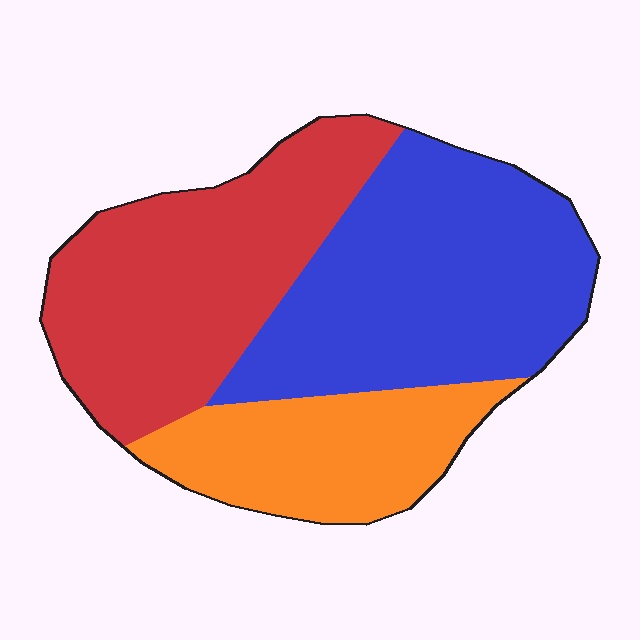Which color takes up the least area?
Orange, at roughly 20%.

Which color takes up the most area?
Blue, at roughly 40%.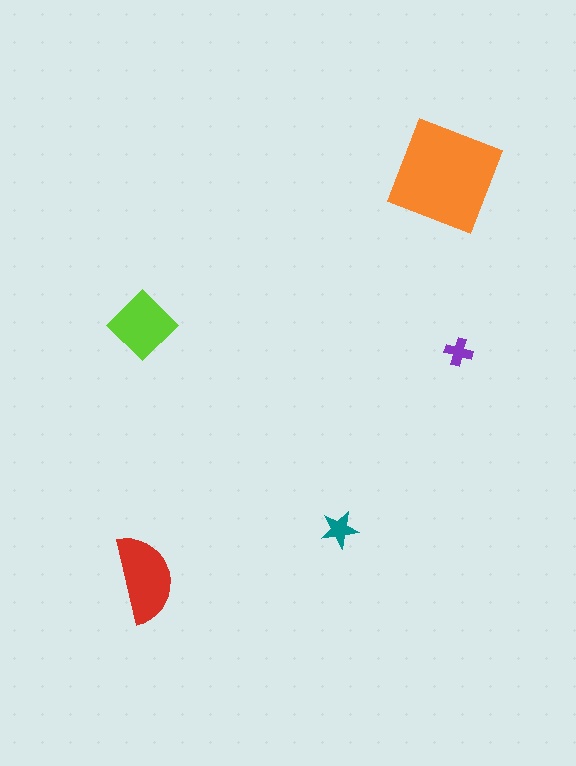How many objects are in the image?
There are 5 objects in the image.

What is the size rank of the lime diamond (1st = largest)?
3rd.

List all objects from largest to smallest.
The orange square, the red semicircle, the lime diamond, the teal star, the purple cross.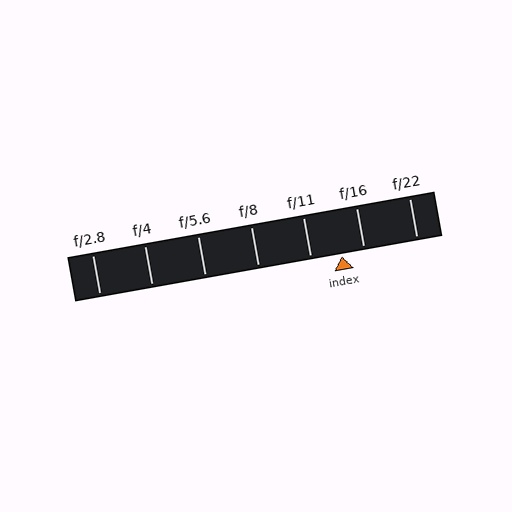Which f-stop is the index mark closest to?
The index mark is closest to f/16.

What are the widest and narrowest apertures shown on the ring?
The widest aperture shown is f/2.8 and the narrowest is f/22.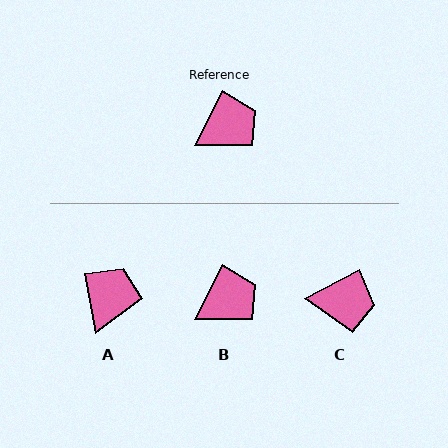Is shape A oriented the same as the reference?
No, it is off by about 38 degrees.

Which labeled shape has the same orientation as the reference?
B.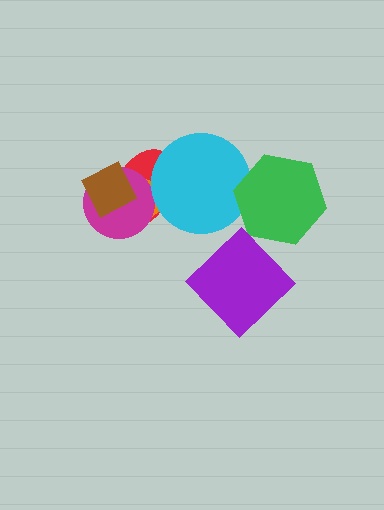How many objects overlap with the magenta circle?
3 objects overlap with the magenta circle.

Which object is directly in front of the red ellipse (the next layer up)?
The orange triangle is directly in front of the red ellipse.